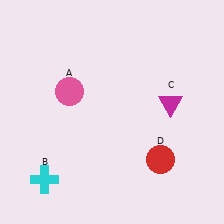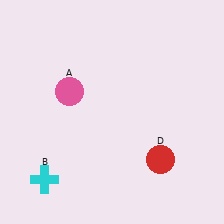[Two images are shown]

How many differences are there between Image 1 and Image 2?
There is 1 difference between the two images.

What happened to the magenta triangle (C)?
The magenta triangle (C) was removed in Image 2. It was in the top-right area of Image 1.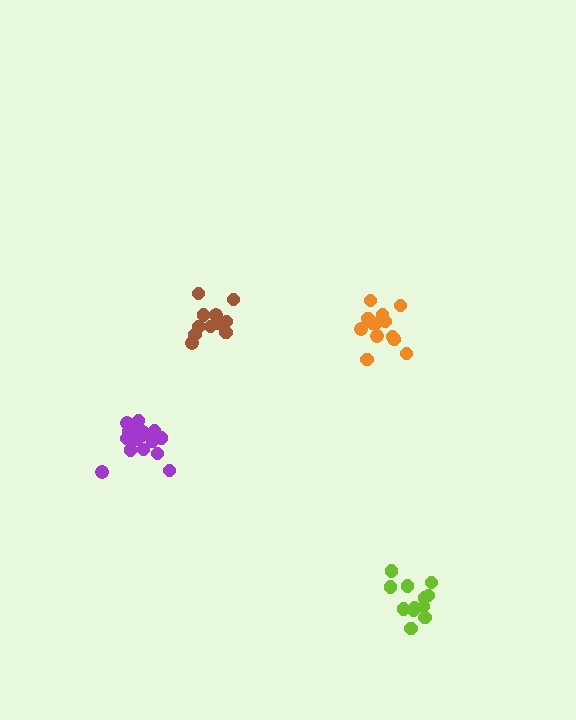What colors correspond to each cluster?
The clusters are colored: brown, purple, orange, lime.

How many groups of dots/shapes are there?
There are 4 groups.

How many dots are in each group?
Group 1: 12 dots, Group 2: 18 dots, Group 3: 14 dots, Group 4: 12 dots (56 total).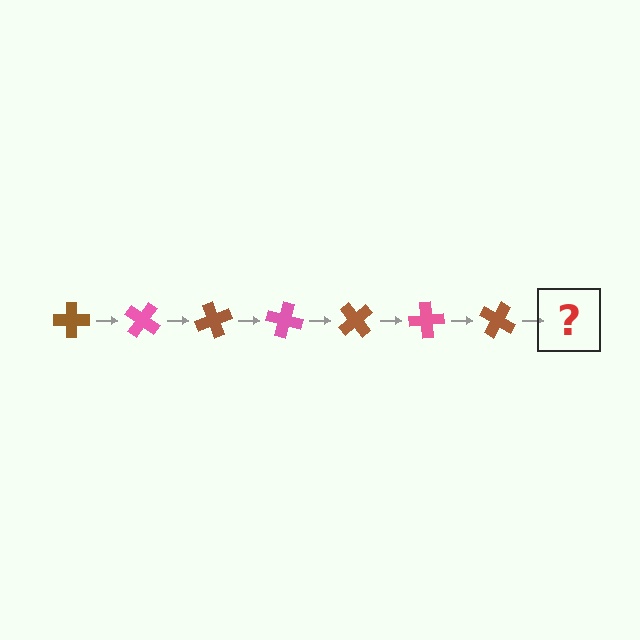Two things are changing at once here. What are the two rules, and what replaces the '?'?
The two rules are that it rotates 35 degrees each step and the color cycles through brown and pink. The '?' should be a pink cross, rotated 245 degrees from the start.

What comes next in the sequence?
The next element should be a pink cross, rotated 245 degrees from the start.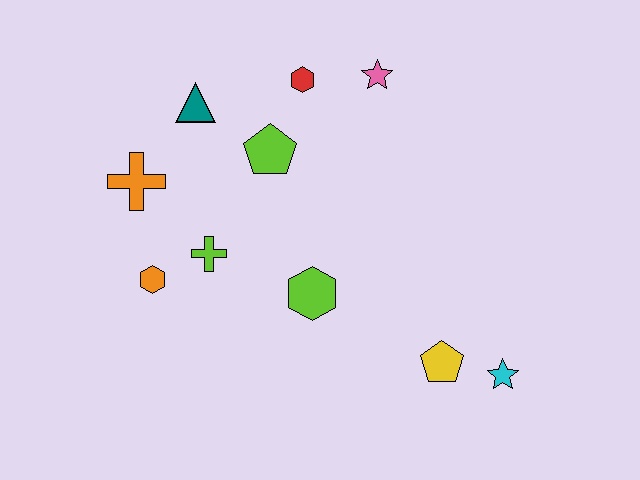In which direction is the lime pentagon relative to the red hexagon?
The lime pentagon is below the red hexagon.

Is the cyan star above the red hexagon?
No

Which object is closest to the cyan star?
The yellow pentagon is closest to the cyan star.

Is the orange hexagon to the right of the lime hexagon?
No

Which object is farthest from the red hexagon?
The cyan star is farthest from the red hexagon.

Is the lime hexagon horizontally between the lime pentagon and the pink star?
Yes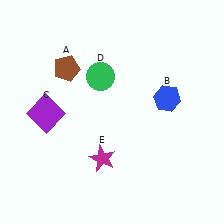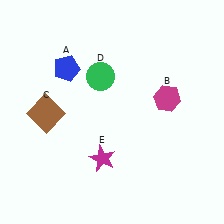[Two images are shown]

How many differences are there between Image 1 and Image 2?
There are 3 differences between the two images.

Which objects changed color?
A changed from brown to blue. B changed from blue to magenta. C changed from purple to brown.